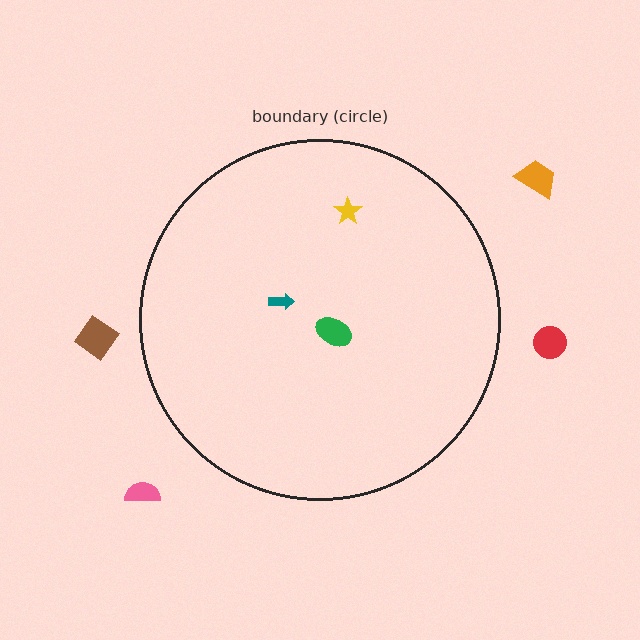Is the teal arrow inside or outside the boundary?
Inside.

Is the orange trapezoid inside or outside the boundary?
Outside.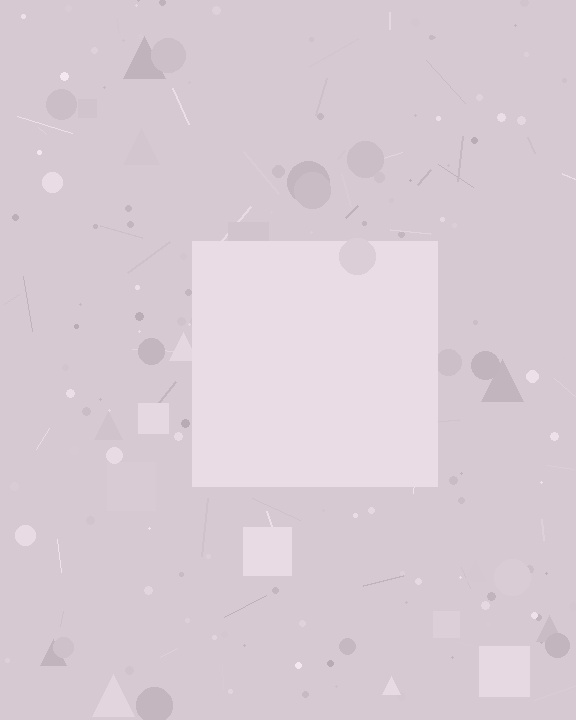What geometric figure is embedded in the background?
A square is embedded in the background.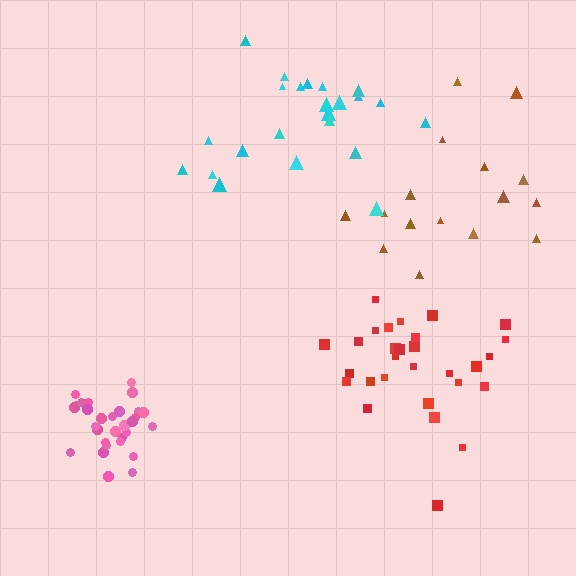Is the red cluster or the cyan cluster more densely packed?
Red.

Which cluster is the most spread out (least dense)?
Brown.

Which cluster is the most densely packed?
Pink.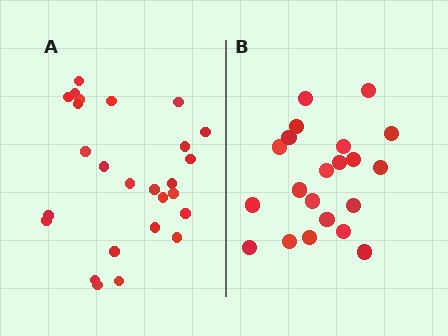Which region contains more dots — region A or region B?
Region A (the left region) has more dots.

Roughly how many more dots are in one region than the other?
Region A has about 5 more dots than region B.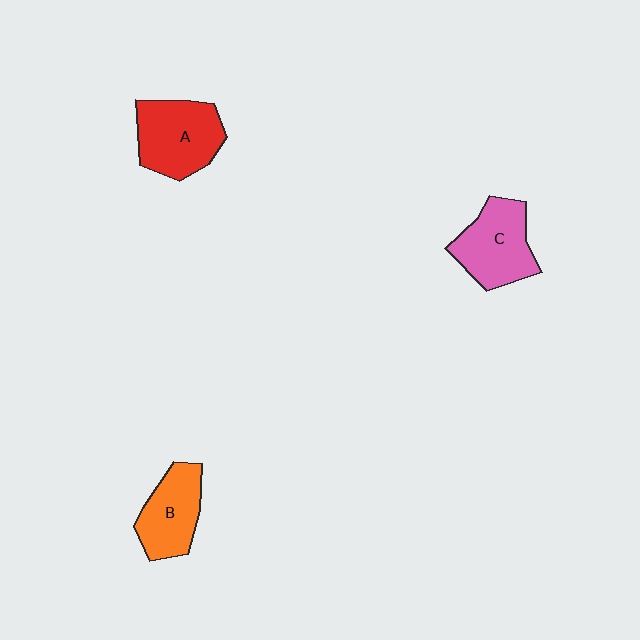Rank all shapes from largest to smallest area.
From largest to smallest: A (red), C (pink), B (orange).